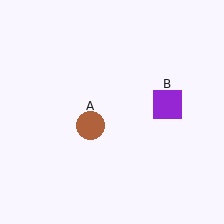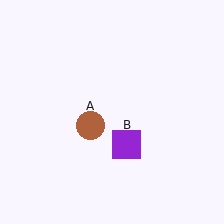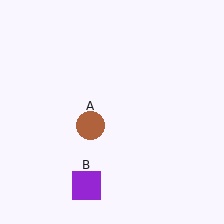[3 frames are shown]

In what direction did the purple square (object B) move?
The purple square (object B) moved down and to the left.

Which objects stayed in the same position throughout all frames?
Brown circle (object A) remained stationary.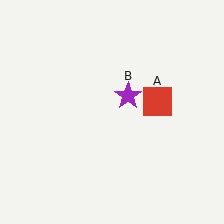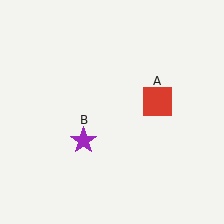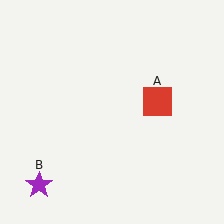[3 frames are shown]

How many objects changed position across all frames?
1 object changed position: purple star (object B).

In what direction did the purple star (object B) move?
The purple star (object B) moved down and to the left.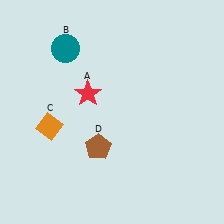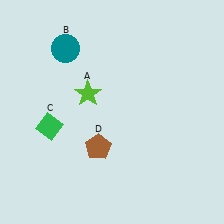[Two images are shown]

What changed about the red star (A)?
In Image 1, A is red. In Image 2, it changed to lime.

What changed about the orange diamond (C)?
In Image 1, C is orange. In Image 2, it changed to green.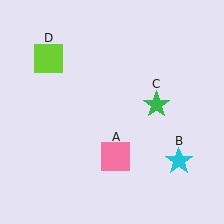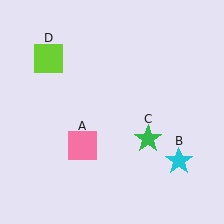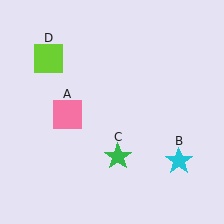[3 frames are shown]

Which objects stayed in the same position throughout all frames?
Cyan star (object B) and lime square (object D) remained stationary.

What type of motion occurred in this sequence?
The pink square (object A), green star (object C) rotated clockwise around the center of the scene.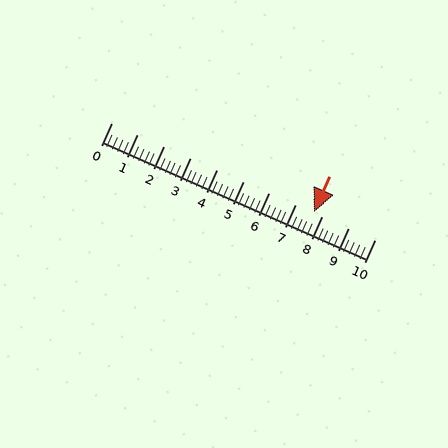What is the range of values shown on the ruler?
The ruler shows values from 0 to 10.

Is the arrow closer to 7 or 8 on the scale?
The arrow is closer to 8.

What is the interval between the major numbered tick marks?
The major tick marks are spaced 1 units apart.